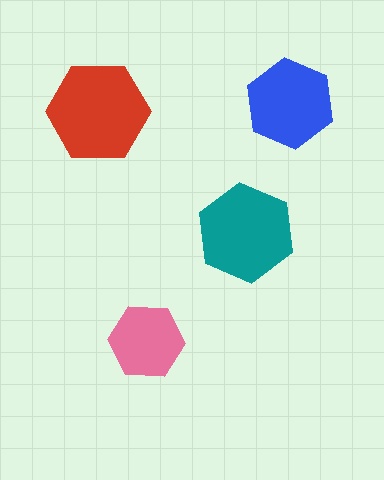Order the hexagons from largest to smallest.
the red one, the teal one, the blue one, the pink one.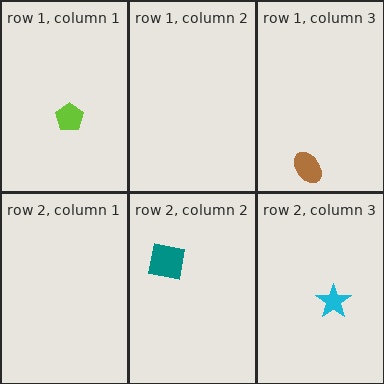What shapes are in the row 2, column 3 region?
The cyan star.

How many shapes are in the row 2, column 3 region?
1.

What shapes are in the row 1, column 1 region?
The lime pentagon.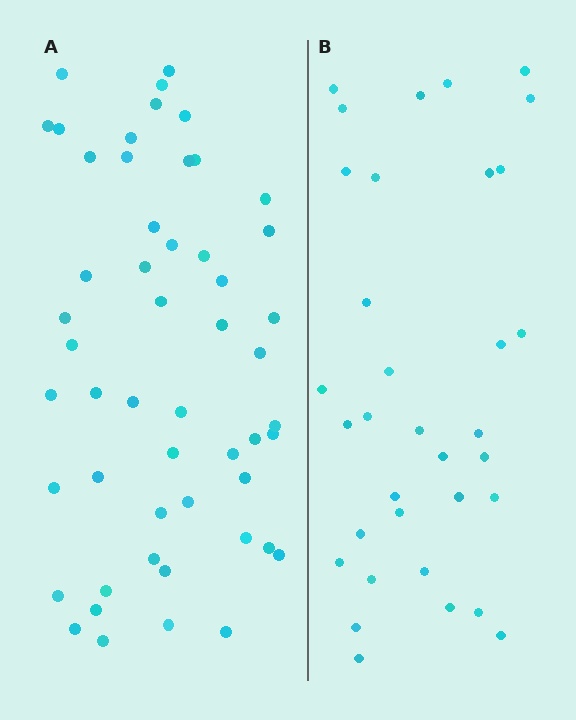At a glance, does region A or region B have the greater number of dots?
Region A (the left region) has more dots.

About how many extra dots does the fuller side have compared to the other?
Region A has approximately 20 more dots than region B.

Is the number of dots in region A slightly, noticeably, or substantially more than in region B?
Region A has substantially more. The ratio is roughly 1.5 to 1.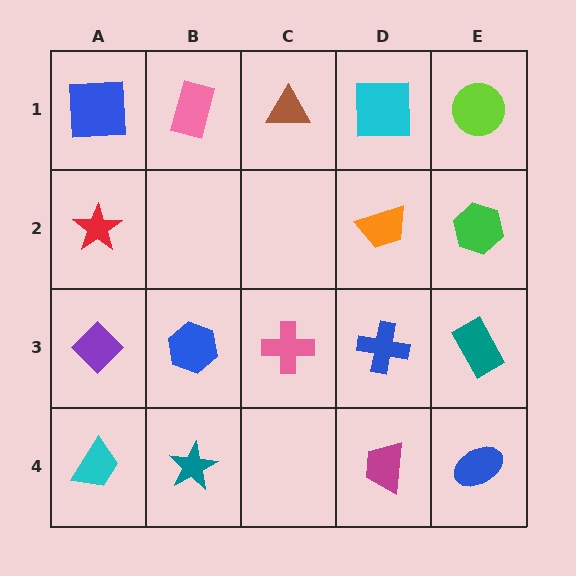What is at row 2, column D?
An orange trapezoid.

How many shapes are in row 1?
5 shapes.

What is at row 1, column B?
A pink rectangle.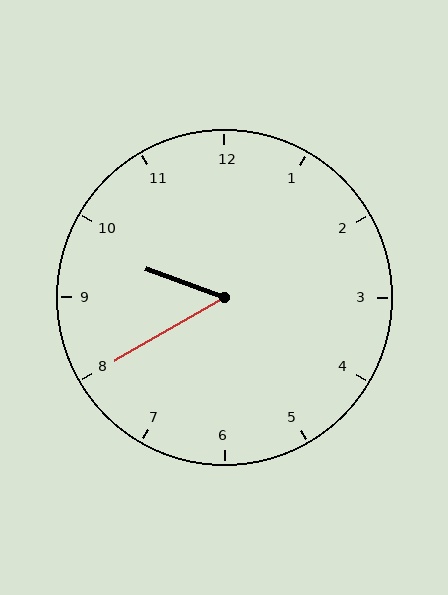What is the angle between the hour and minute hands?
Approximately 50 degrees.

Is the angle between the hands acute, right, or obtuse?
It is acute.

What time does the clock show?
9:40.